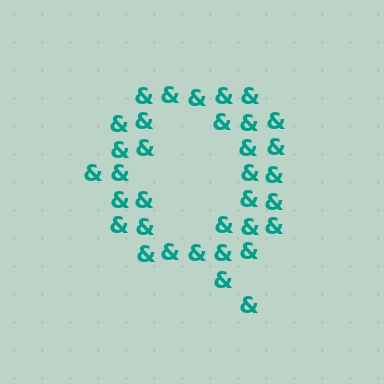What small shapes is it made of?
It is made of small ampersands.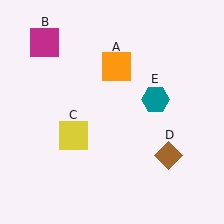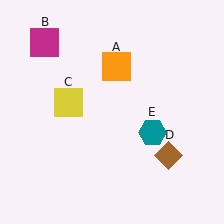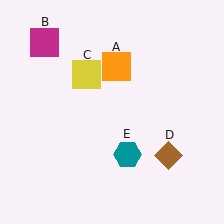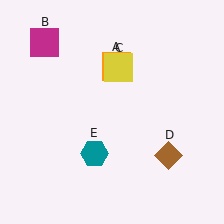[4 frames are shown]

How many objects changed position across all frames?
2 objects changed position: yellow square (object C), teal hexagon (object E).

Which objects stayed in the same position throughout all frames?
Orange square (object A) and magenta square (object B) and brown diamond (object D) remained stationary.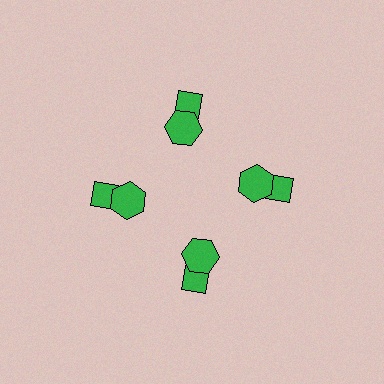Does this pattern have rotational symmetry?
Yes, this pattern has 4-fold rotational symmetry. It looks the same after rotating 90 degrees around the center.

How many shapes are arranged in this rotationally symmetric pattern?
There are 8 shapes, arranged in 4 groups of 2.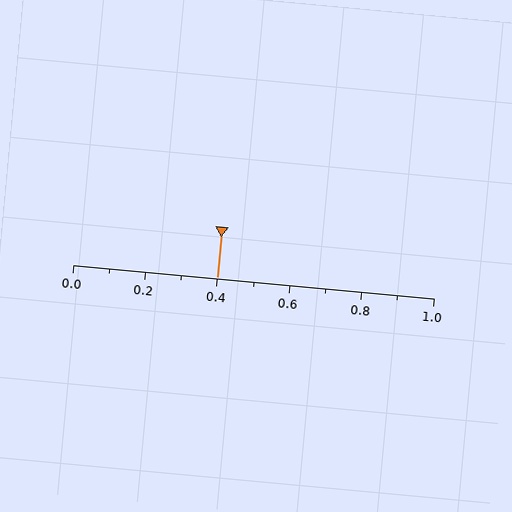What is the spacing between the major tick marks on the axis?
The major ticks are spaced 0.2 apart.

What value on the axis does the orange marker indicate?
The marker indicates approximately 0.4.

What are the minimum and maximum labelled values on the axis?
The axis runs from 0.0 to 1.0.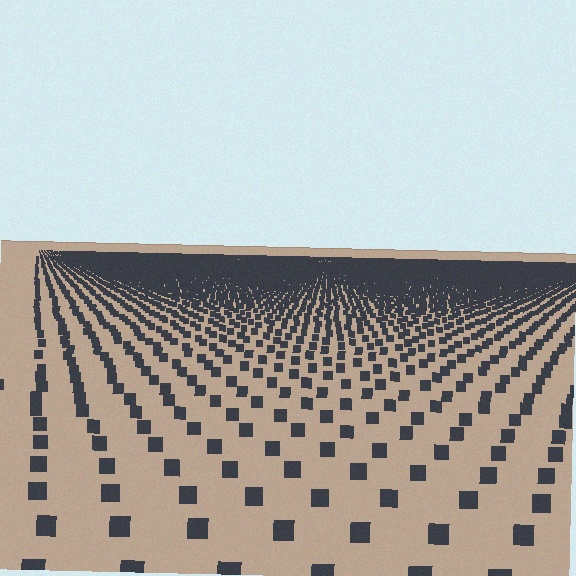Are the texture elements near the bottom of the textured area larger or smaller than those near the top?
Larger. Near the bottom, elements are closer to the viewer and appear at a bigger on-screen size.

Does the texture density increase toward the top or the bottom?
Density increases toward the top.